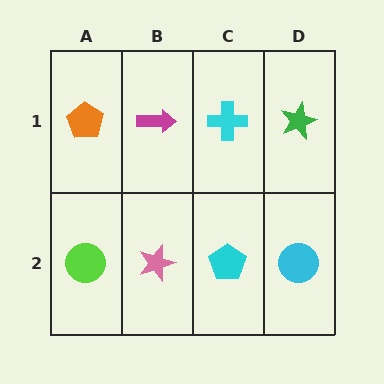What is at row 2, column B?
A pink star.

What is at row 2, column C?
A cyan pentagon.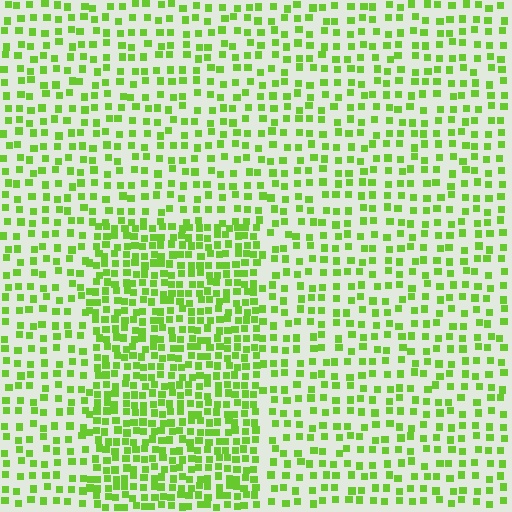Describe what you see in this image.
The image contains small lime elements arranged at two different densities. A rectangle-shaped region is visible where the elements are more densely packed than the surrounding area.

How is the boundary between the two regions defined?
The boundary is defined by a change in element density (approximately 1.9x ratio). All elements are the same color, size, and shape.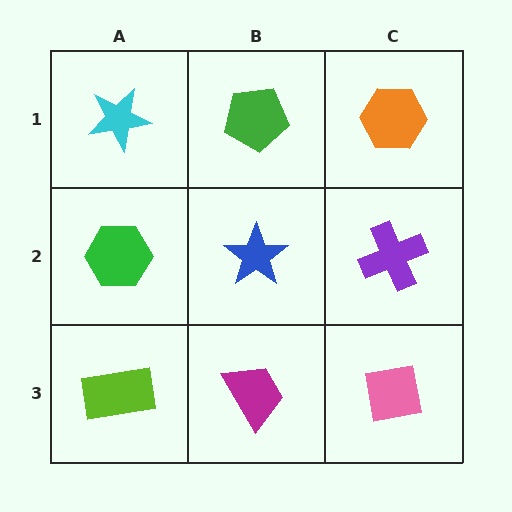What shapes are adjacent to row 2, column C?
An orange hexagon (row 1, column C), a pink square (row 3, column C), a blue star (row 2, column B).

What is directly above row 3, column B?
A blue star.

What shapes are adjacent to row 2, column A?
A cyan star (row 1, column A), a lime rectangle (row 3, column A), a blue star (row 2, column B).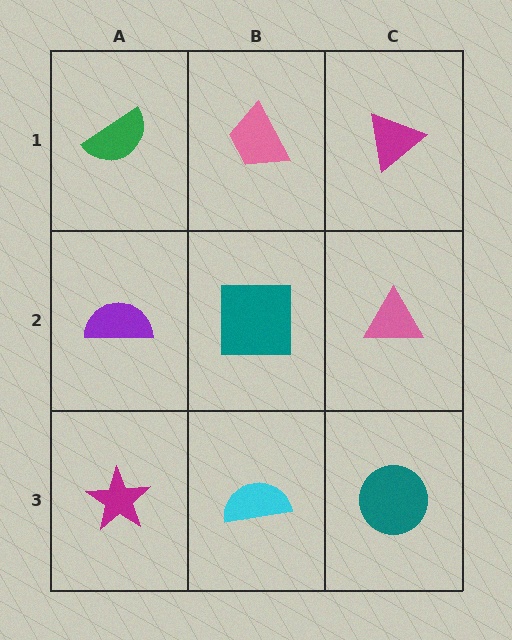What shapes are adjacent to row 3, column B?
A teal square (row 2, column B), a magenta star (row 3, column A), a teal circle (row 3, column C).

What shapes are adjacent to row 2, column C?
A magenta triangle (row 1, column C), a teal circle (row 3, column C), a teal square (row 2, column B).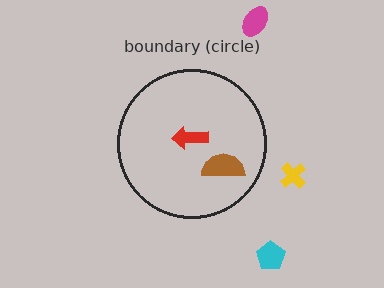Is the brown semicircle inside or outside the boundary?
Inside.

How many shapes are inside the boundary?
2 inside, 3 outside.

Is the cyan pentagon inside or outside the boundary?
Outside.